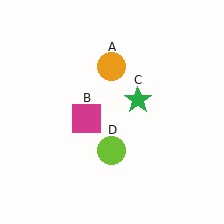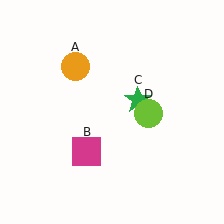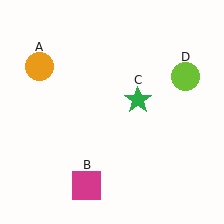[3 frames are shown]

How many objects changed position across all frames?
3 objects changed position: orange circle (object A), magenta square (object B), lime circle (object D).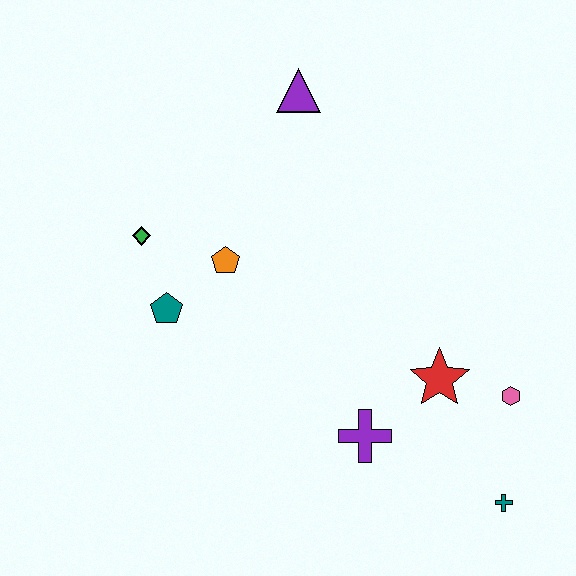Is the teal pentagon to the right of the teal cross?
No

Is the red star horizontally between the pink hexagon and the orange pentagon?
Yes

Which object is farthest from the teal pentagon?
The teal cross is farthest from the teal pentagon.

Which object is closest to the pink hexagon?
The red star is closest to the pink hexagon.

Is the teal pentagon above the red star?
Yes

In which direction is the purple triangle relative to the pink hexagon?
The purple triangle is above the pink hexagon.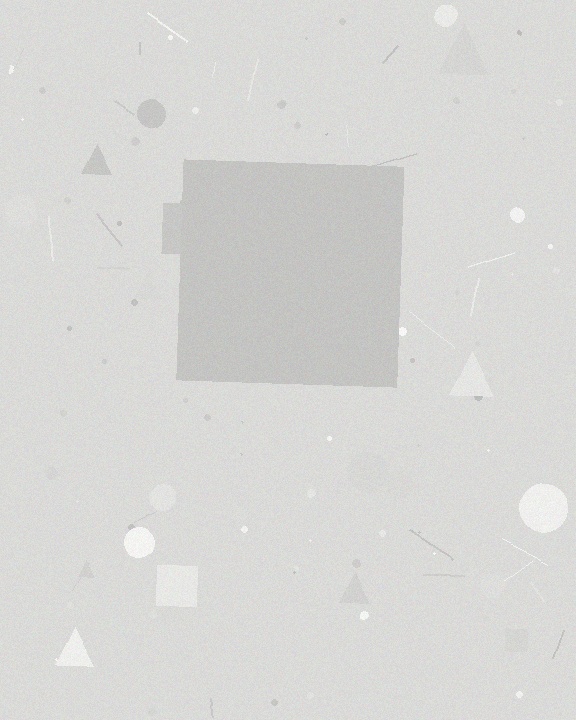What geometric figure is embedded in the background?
A square is embedded in the background.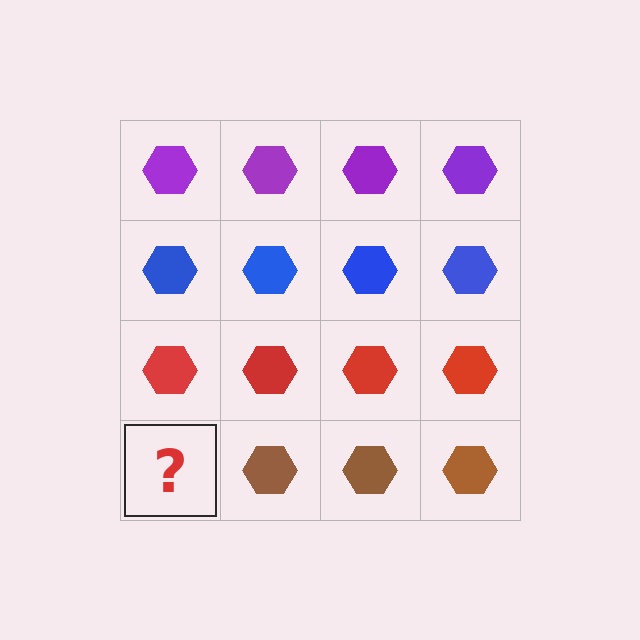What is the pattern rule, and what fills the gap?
The rule is that each row has a consistent color. The gap should be filled with a brown hexagon.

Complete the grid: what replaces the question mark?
The question mark should be replaced with a brown hexagon.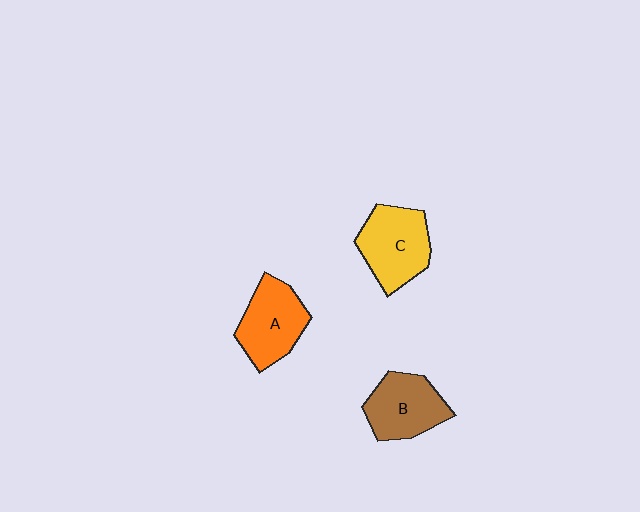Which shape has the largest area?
Shape C (yellow).